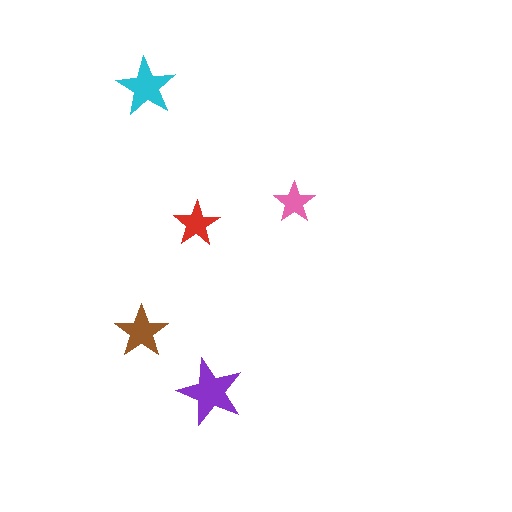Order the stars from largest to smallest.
the purple one, the cyan one, the brown one, the red one, the pink one.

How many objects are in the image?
There are 5 objects in the image.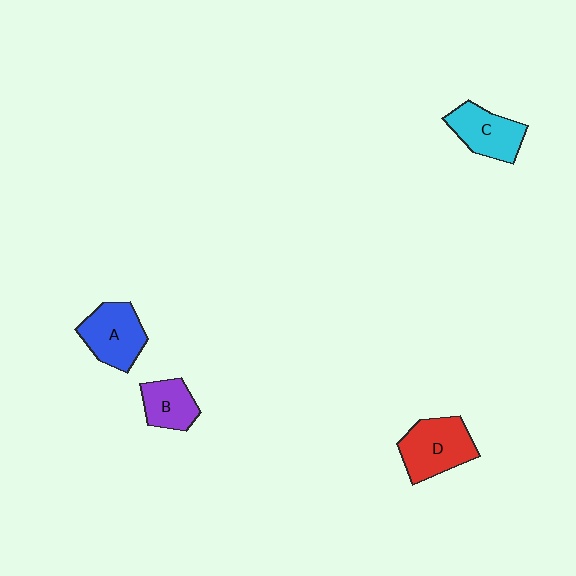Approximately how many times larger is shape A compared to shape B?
Approximately 1.4 times.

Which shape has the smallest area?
Shape B (purple).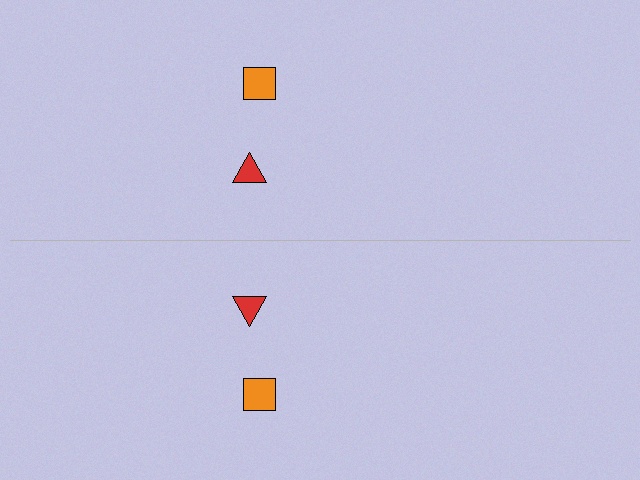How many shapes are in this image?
There are 4 shapes in this image.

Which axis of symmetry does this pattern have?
The pattern has a horizontal axis of symmetry running through the center of the image.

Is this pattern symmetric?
Yes, this pattern has bilateral (reflection) symmetry.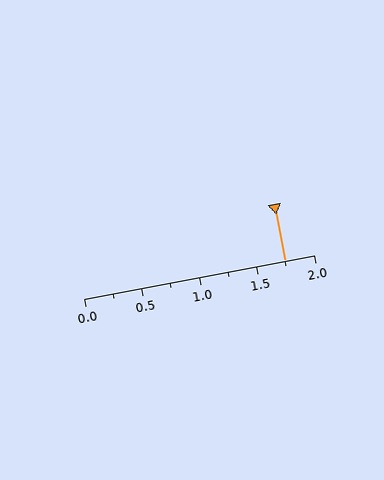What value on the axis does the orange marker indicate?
The marker indicates approximately 1.75.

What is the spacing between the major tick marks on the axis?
The major ticks are spaced 0.5 apart.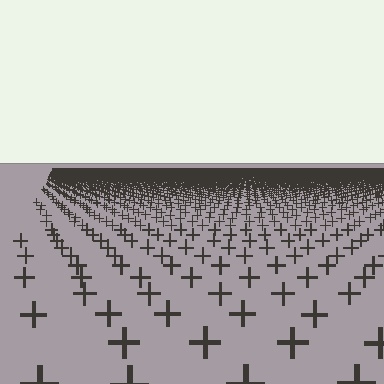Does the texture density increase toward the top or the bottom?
Density increases toward the top.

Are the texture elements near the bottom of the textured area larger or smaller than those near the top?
Larger. Near the bottom, elements are closer to the viewer and appear at a bigger on-screen size.